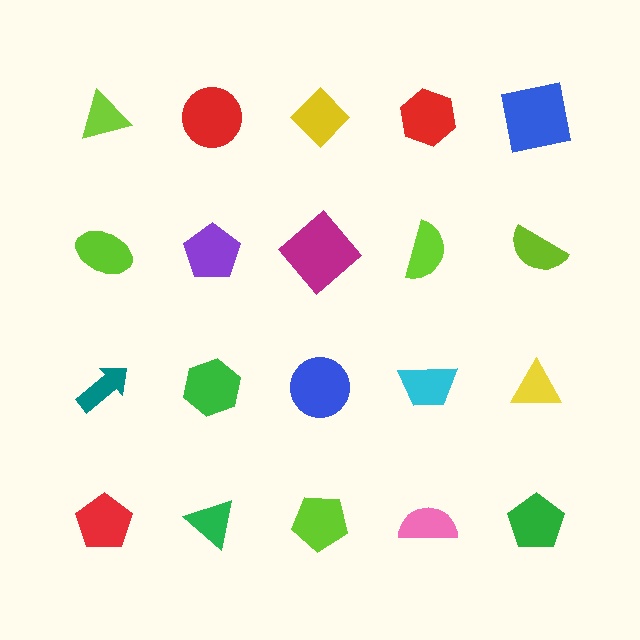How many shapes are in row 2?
5 shapes.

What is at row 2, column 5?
A lime semicircle.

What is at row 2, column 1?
A lime ellipse.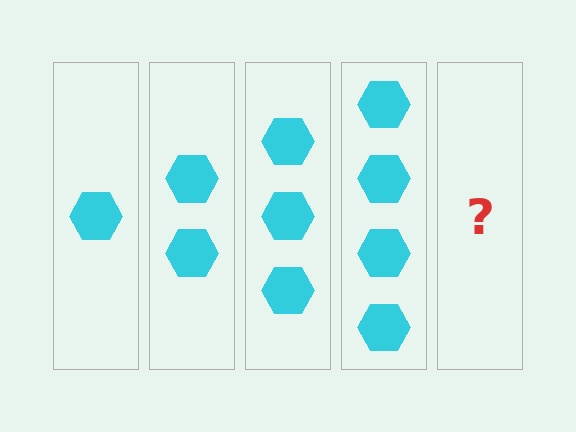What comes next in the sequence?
The next element should be 5 hexagons.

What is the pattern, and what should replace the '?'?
The pattern is that each step adds one more hexagon. The '?' should be 5 hexagons.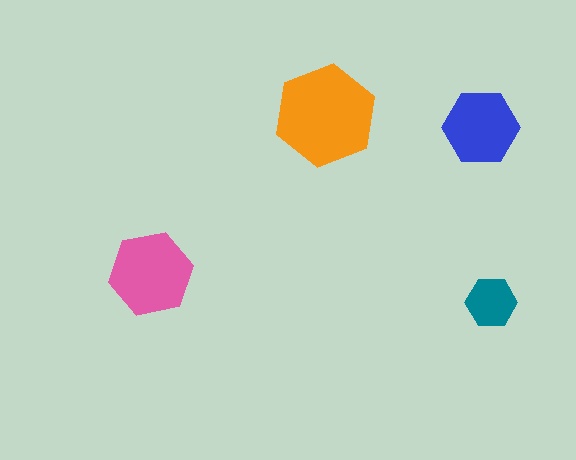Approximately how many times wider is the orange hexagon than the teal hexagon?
About 2 times wider.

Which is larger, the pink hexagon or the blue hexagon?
The pink one.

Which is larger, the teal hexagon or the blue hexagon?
The blue one.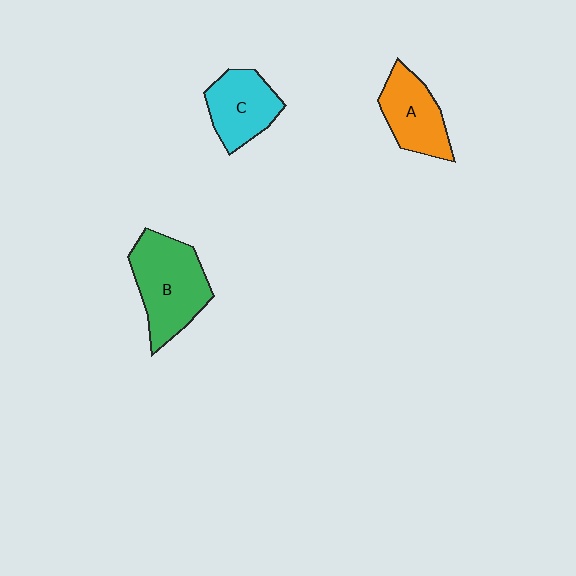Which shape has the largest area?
Shape B (green).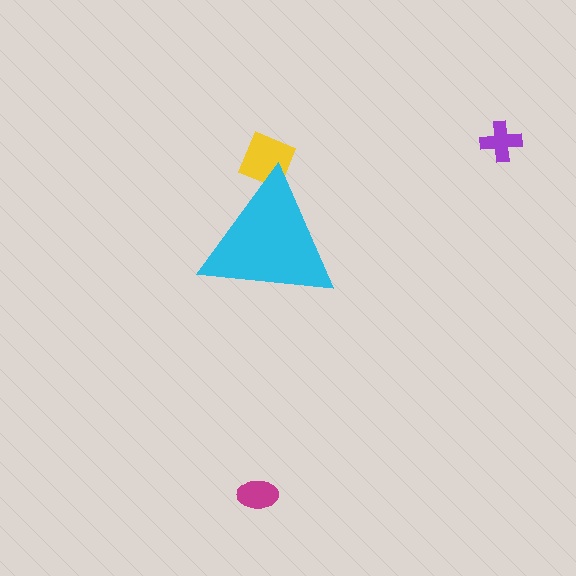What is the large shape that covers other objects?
A cyan triangle.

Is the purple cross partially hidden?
No, the purple cross is fully visible.